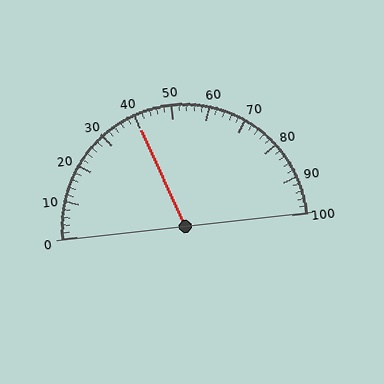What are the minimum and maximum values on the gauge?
The gauge ranges from 0 to 100.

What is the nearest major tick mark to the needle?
The nearest major tick mark is 40.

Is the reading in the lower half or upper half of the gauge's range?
The reading is in the lower half of the range (0 to 100).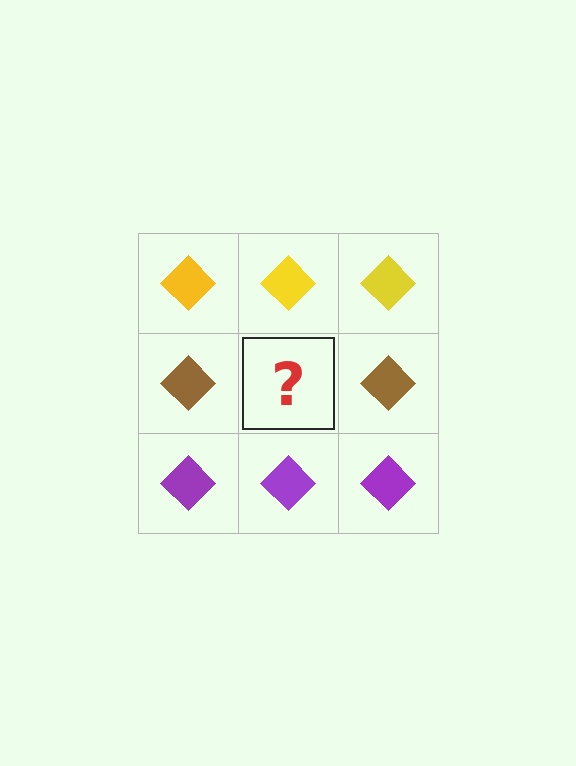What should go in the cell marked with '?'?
The missing cell should contain a brown diamond.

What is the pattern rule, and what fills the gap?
The rule is that each row has a consistent color. The gap should be filled with a brown diamond.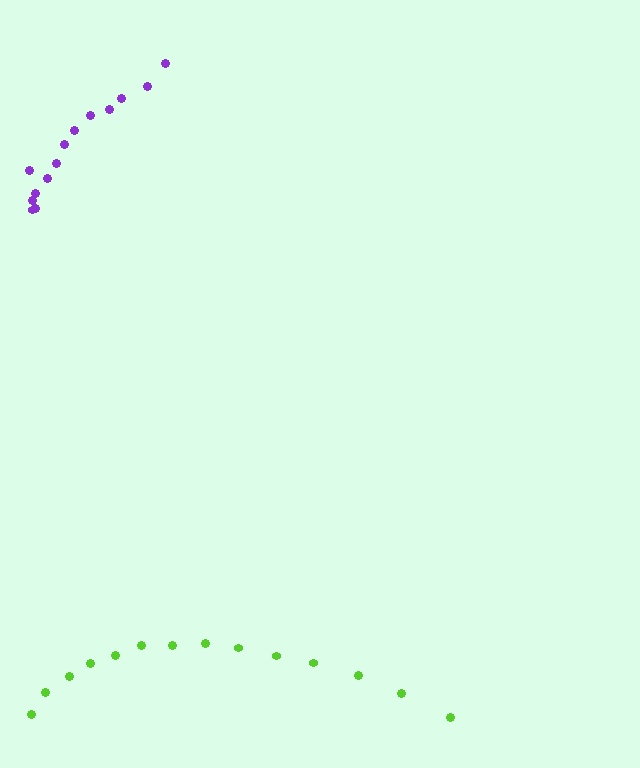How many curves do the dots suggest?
There are 2 distinct paths.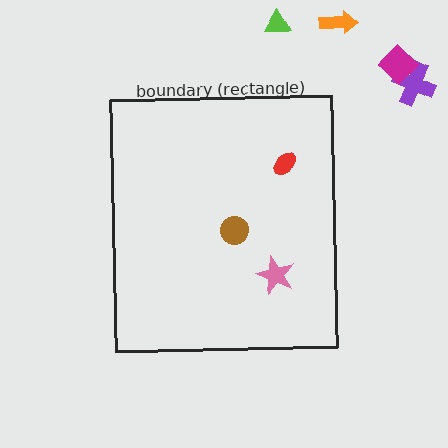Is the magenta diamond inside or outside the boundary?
Outside.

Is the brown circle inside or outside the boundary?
Inside.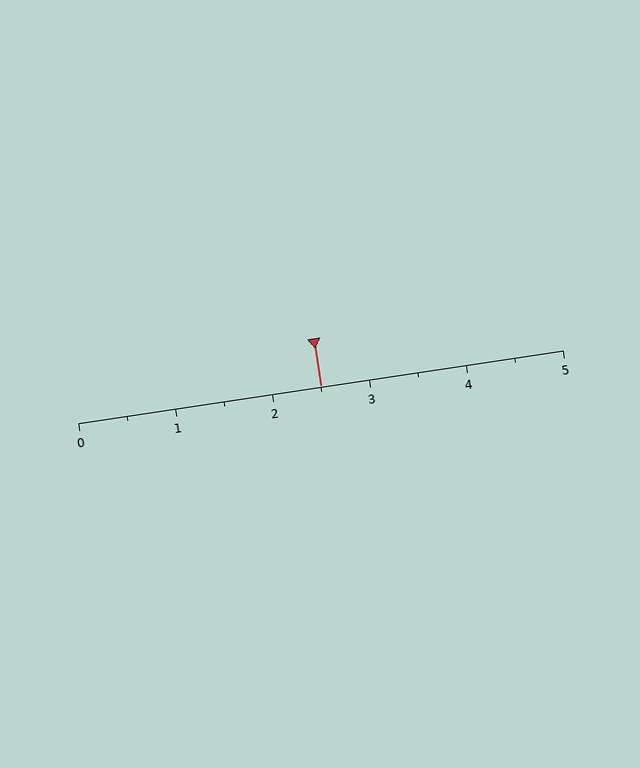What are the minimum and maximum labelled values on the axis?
The axis runs from 0 to 5.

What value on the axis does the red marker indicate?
The marker indicates approximately 2.5.